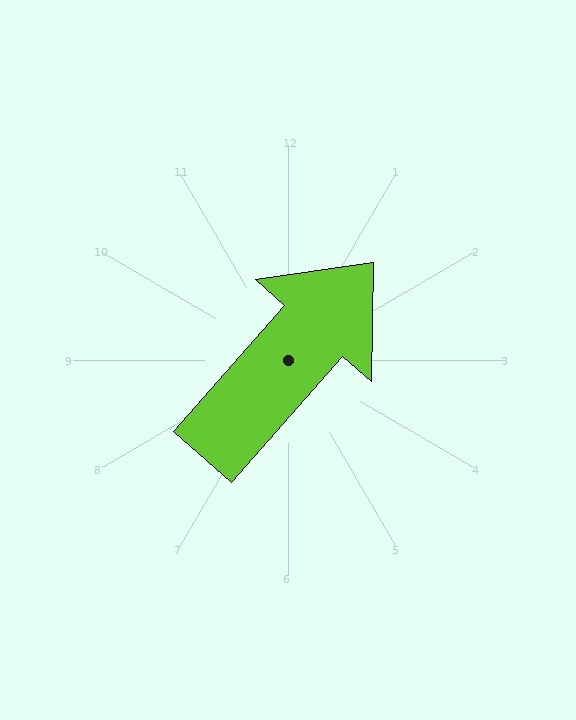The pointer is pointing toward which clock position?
Roughly 1 o'clock.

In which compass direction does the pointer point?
Northeast.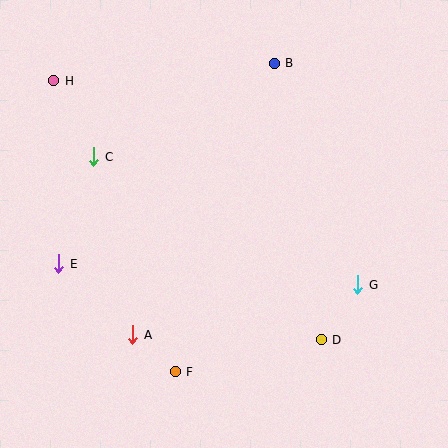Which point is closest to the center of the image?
Point A at (133, 335) is closest to the center.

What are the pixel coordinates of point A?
Point A is at (133, 335).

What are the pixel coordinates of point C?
Point C is at (94, 157).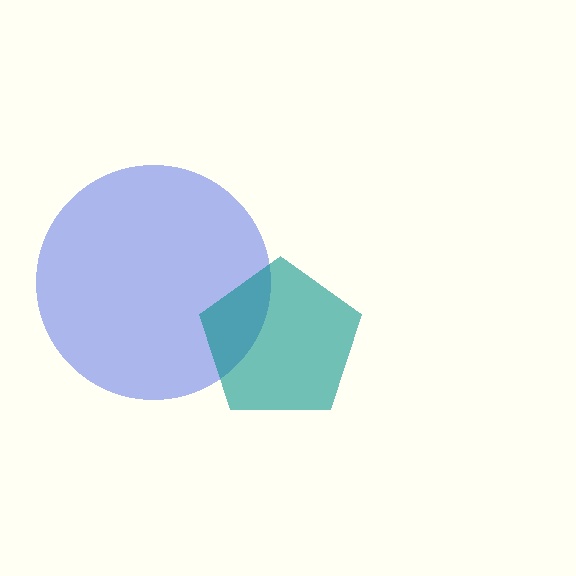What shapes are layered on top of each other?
The layered shapes are: a blue circle, a teal pentagon.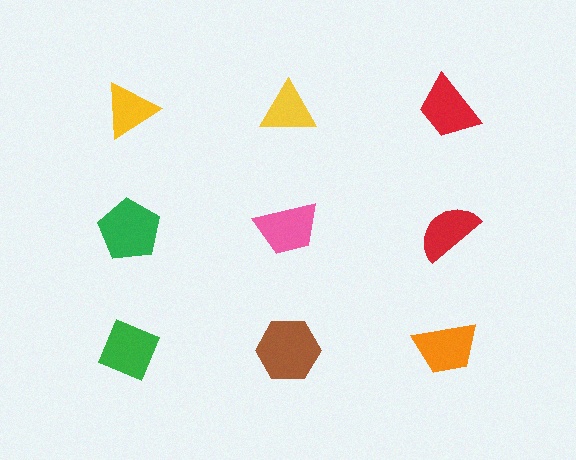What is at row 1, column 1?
A yellow triangle.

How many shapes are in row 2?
3 shapes.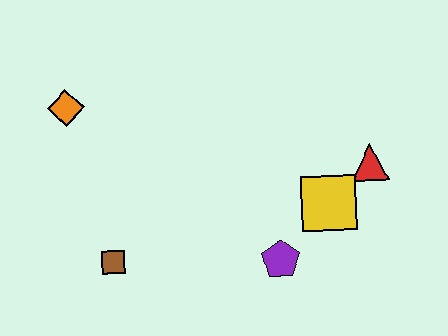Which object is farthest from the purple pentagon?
The orange diamond is farthest from the purple pentagon.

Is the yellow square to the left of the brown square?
No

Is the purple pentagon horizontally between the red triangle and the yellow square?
No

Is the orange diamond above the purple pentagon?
Yes